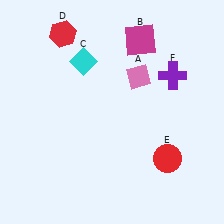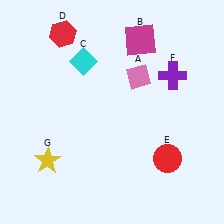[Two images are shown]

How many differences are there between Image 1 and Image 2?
There is 1 difference between the two images.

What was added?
A yellow star (G) was added in Image 2.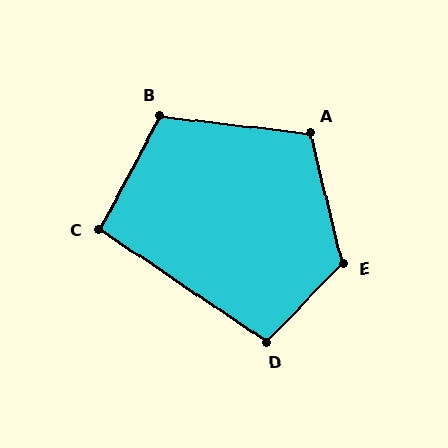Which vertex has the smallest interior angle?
C, at approximately 95 degrees.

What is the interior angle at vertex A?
Approximately 111 degrees (obtuse).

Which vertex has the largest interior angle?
E, at approximately 122 degrees.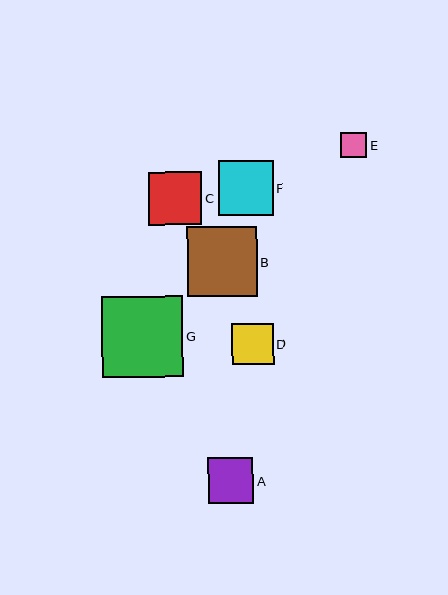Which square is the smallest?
Square E is the smallest with a size of approximately 26 pixels.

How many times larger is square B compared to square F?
Square B is approximately 1.3 times the size of square F.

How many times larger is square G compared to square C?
Square G is approximately 1.5 times the size of square C.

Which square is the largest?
Square G is the largest with a size of approximately 81 pixels.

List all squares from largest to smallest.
From largest to smallest: G, B, F, C, A, D, E.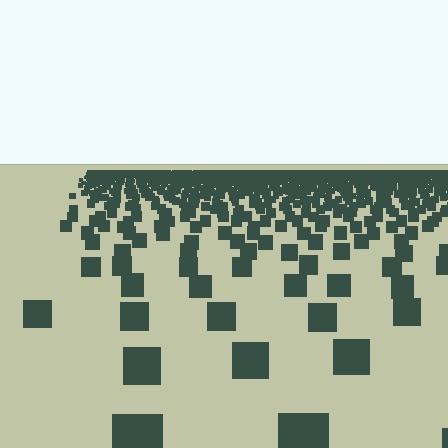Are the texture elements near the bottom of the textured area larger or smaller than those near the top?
Larger. Near the bottom, elements are closer to the viewer and appear at a bigger on-screen size.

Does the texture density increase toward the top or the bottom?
Density increases toward the top.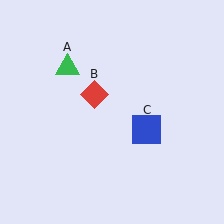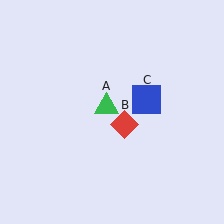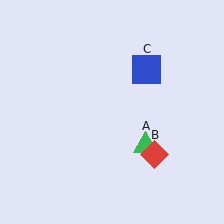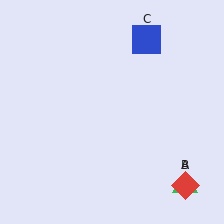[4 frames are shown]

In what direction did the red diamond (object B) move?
The red diamond (object B) moved down and to the right.